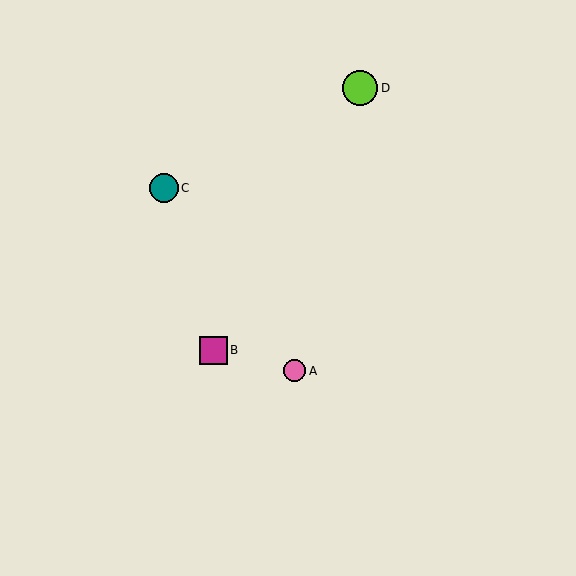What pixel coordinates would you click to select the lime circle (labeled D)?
Click at (360, 88) to select the lime circle D.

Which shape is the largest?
The lime circle (labeled D) is the largest.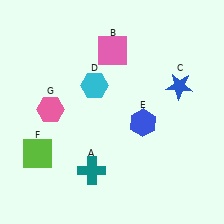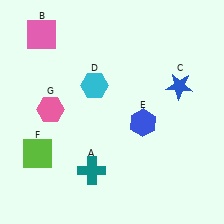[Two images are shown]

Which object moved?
The pink square (B) moved left.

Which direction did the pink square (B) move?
The pink square (B) moved left.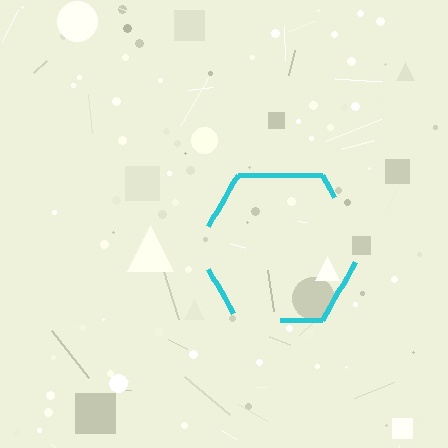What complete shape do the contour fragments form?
The contour fragments form a hexagon.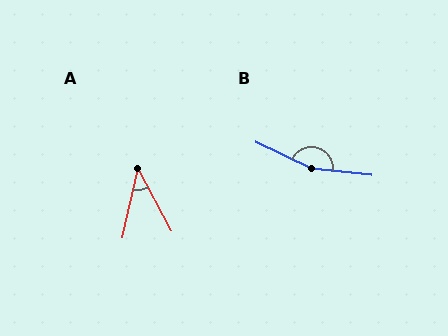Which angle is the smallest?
A, at approximately 41 degrees.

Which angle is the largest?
B, at approximately 161 degrees.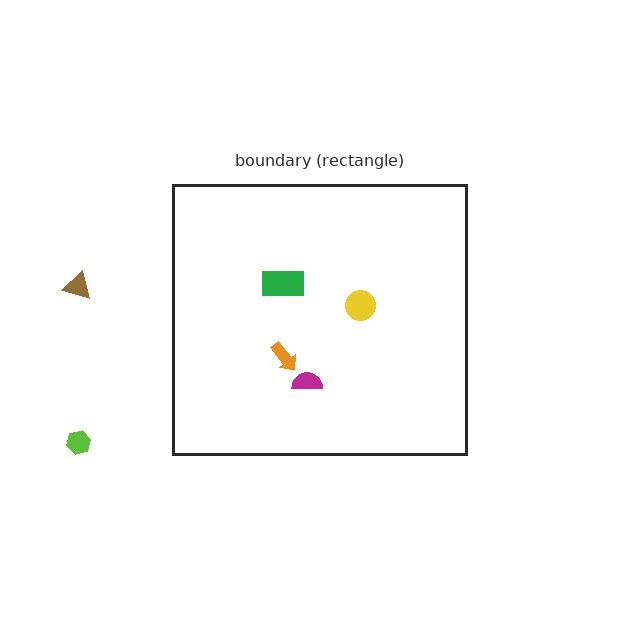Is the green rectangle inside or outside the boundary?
Inside.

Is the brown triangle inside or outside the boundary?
Outside.